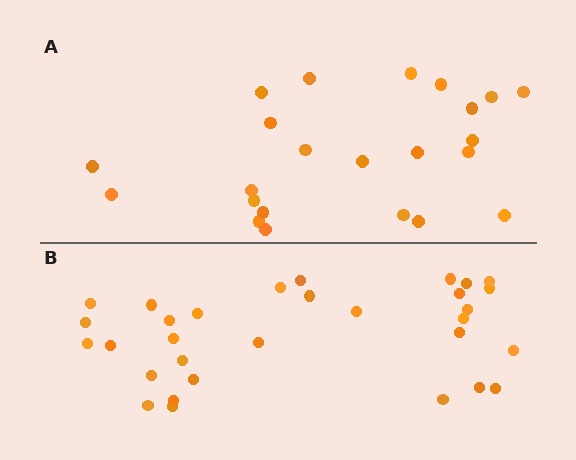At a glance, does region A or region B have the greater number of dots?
Region B (the bottom region) has more dots.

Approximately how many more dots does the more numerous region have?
Region B has roughly 8 or so more dots than region A.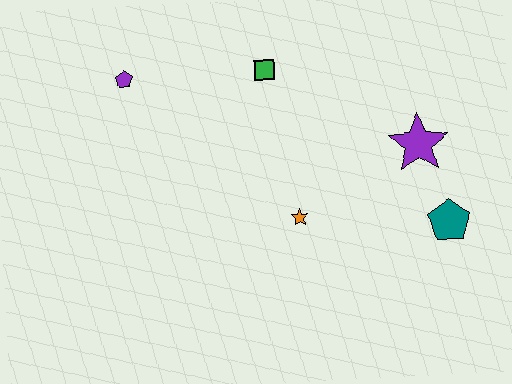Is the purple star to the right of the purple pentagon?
Yes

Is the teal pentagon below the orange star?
Yes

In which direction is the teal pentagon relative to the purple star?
The teal pentagon is below the purple star.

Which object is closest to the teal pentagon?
The purple star is closest to the teal pentagon.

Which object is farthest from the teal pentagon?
The purple pentagon is farthest from the teal pentagon.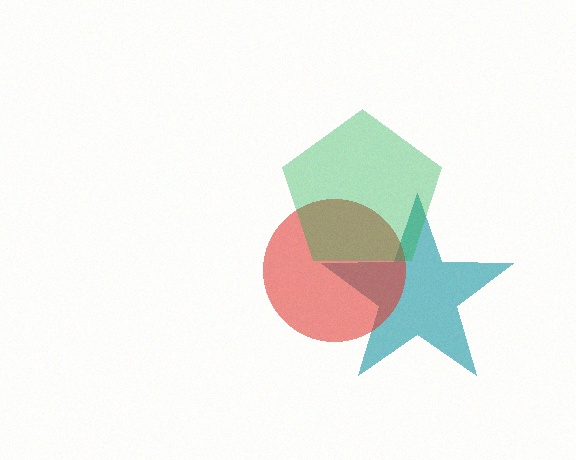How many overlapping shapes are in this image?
There are 3 overlapping shapes in the image.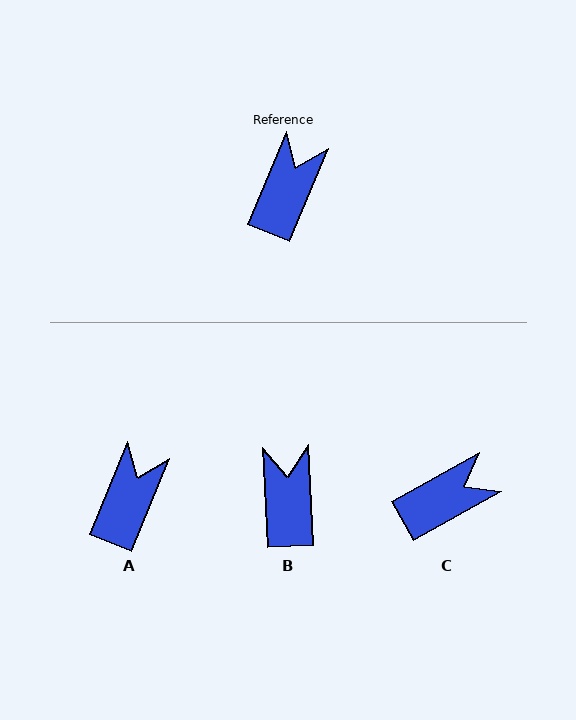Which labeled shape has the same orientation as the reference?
A.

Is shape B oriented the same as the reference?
No, it is off by about 25 degrees.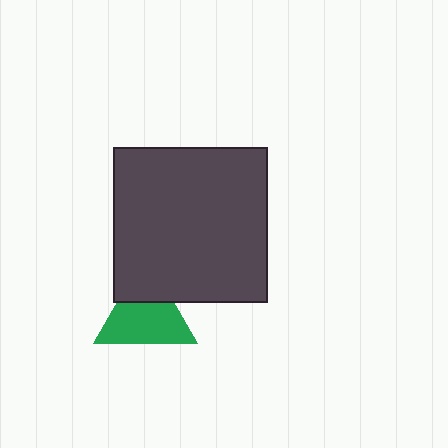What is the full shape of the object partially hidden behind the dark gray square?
The partially hidden object is a green triangle.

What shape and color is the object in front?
The object in front is a dark gray square.